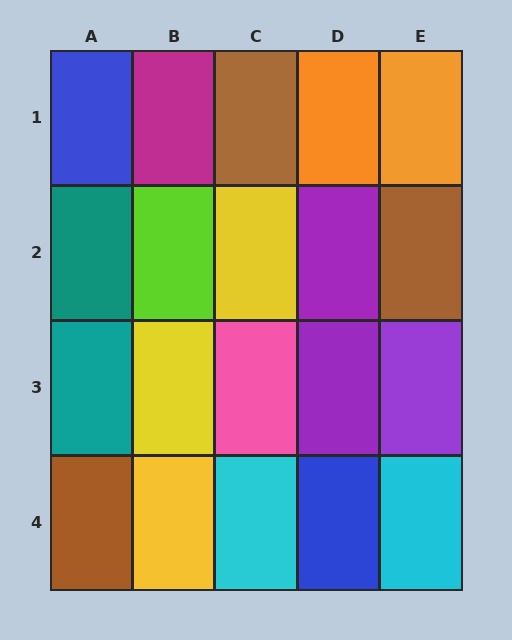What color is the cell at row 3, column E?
Purple.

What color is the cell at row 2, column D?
Purple.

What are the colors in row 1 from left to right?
Blue, magenta, brown, orange, orange.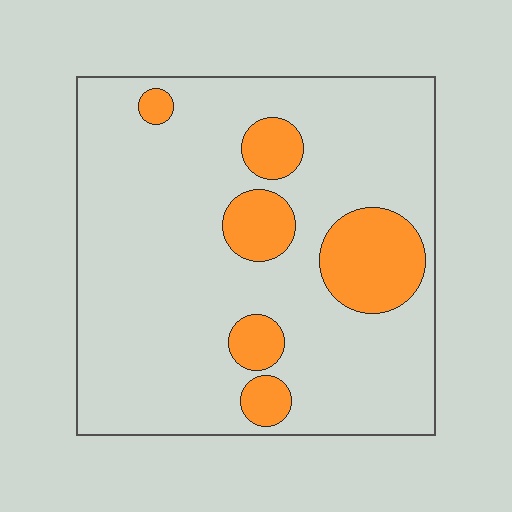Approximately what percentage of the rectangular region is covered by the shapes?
Approximately 15%.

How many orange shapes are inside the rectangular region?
6.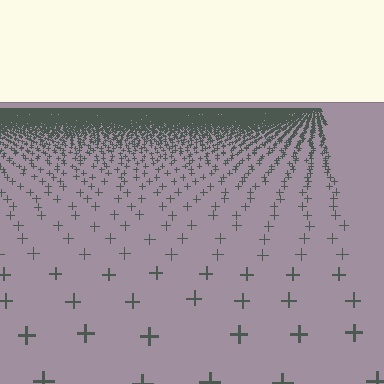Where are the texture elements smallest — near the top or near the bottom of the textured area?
Near the top.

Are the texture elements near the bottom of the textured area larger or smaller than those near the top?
Larger. Near the bottom, elements are closer to the viewer and appear at a bigger on-screen size.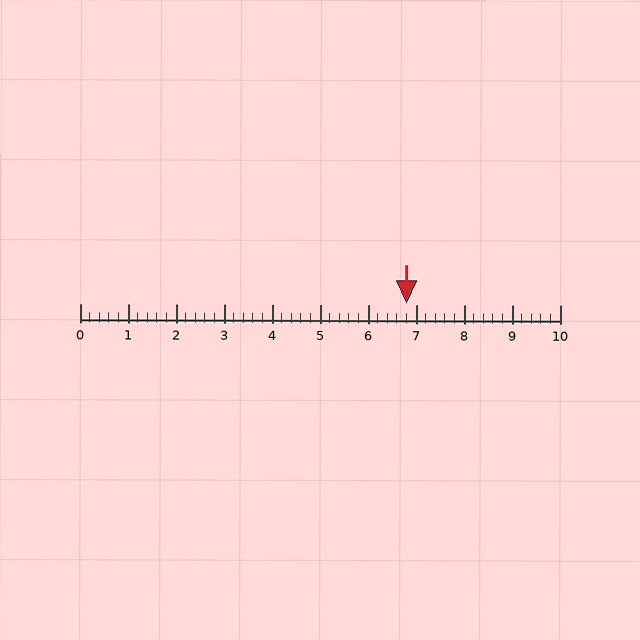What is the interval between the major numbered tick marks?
The major tick marks are spaced 1 units apart.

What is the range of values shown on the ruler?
The ruler shows values from 0 to 10.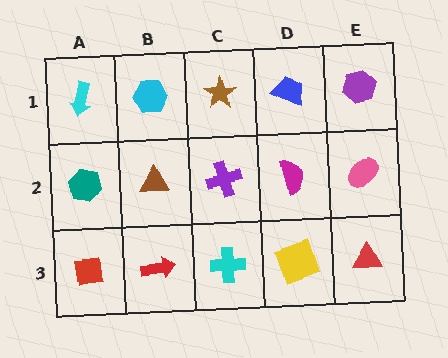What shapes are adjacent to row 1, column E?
A pink ellipse (row 2, column E), a blue trapezoid (row 1, column D).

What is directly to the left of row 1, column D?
A brown star.